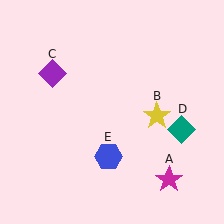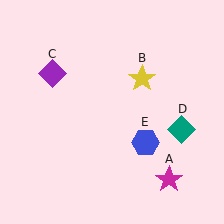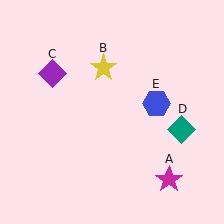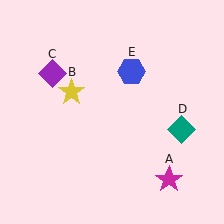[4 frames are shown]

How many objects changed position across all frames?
2 objects changed position: yellow star (object B), blue hexagon (object E).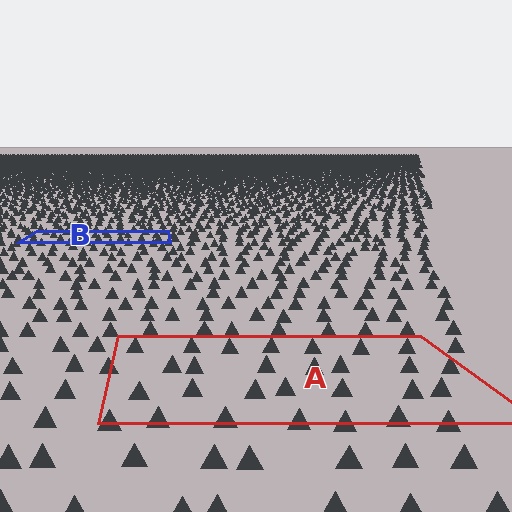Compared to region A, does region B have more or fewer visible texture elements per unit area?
Region B has more texture elements per unit area — they are packed more densely because it is farther away.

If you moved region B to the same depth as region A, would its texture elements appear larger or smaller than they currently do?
They would appear larger. At a closer depth, the same texture elements are projected at a bigger on-screen size.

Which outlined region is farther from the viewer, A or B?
Region B is farther from the viewer — the texture elements inside it appear smaller and more densely packed.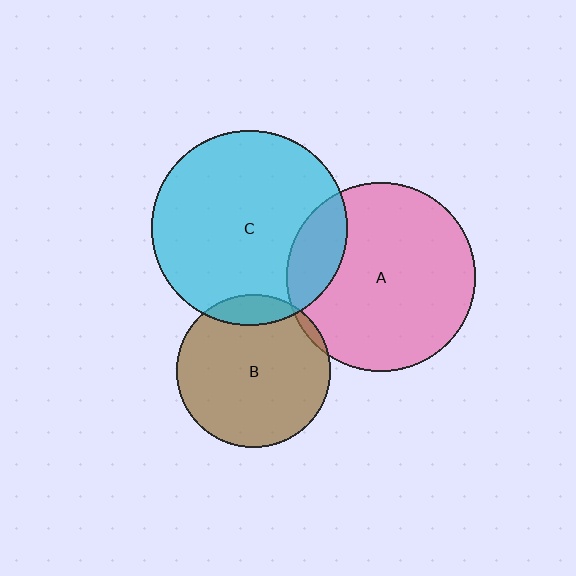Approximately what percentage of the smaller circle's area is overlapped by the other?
Approximately 15%.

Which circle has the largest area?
Circle C (cyan).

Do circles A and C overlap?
Yes.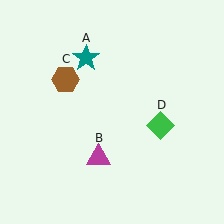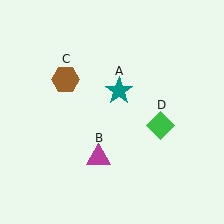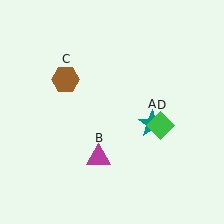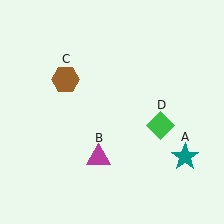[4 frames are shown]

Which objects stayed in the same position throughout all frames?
Magenta triangle (object B) and brown hexagon (object C) and green diamond (object D) remained stationary.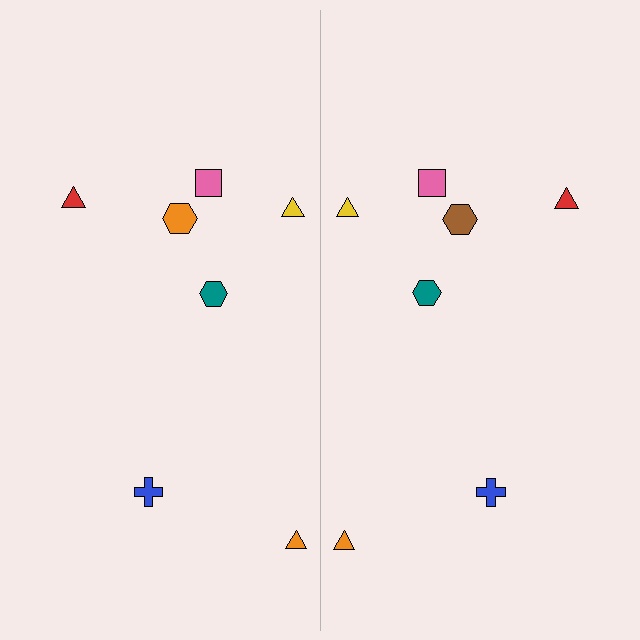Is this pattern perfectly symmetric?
No, the pattern is not perfectly symmetric. The brown hexagon on the right side breaks the symmetry — its mirror counterpart is orange.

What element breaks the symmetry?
The brown hexagon on the right side breaks the symmetry — its mirror counterpart is orange.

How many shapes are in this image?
There are 14 shapes in this image.